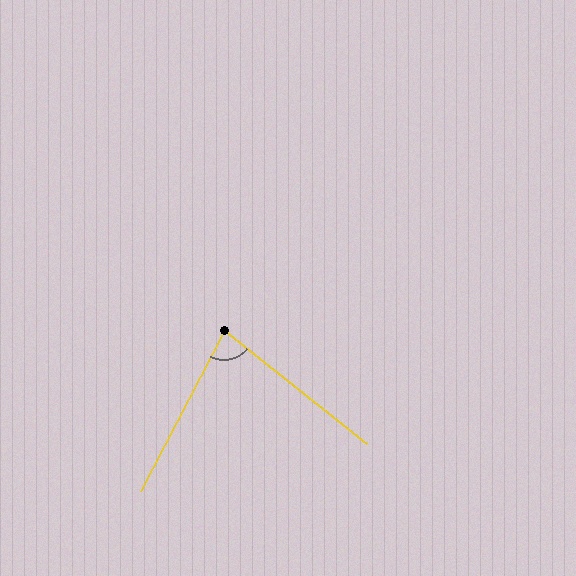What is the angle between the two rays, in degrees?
Approximately 79 degrees.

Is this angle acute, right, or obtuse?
It is acute.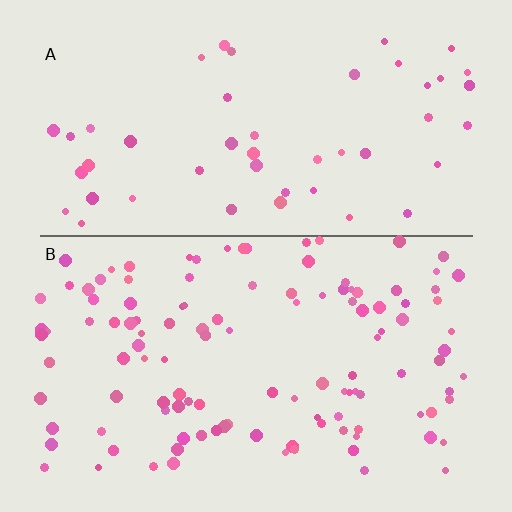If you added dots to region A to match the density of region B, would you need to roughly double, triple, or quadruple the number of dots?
Approximately double.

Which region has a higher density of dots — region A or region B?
B (the bottom).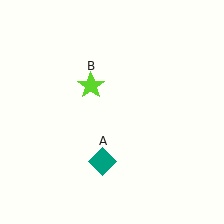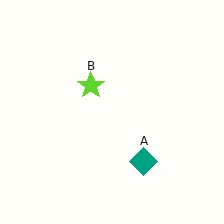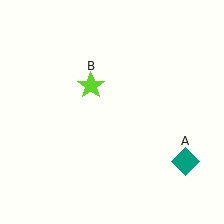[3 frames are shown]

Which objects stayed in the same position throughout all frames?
Lime star (object B) remained stationary.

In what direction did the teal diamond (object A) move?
The teal diamond (object A) moved right.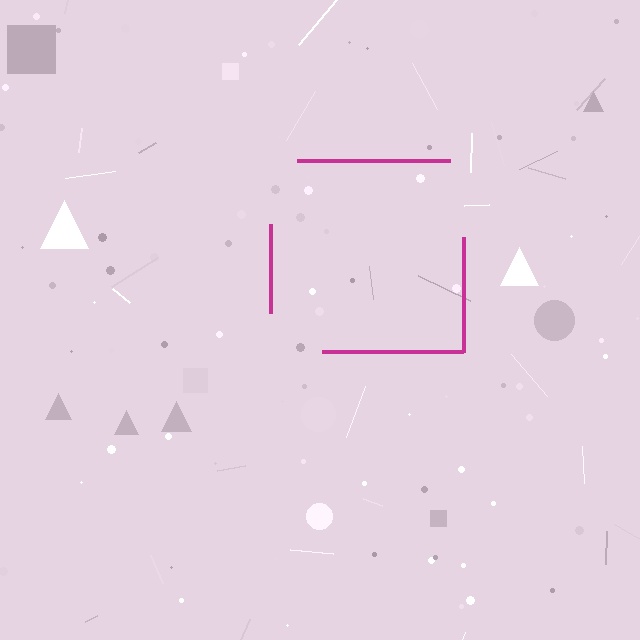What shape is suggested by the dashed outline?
The dashed outline suggests a square.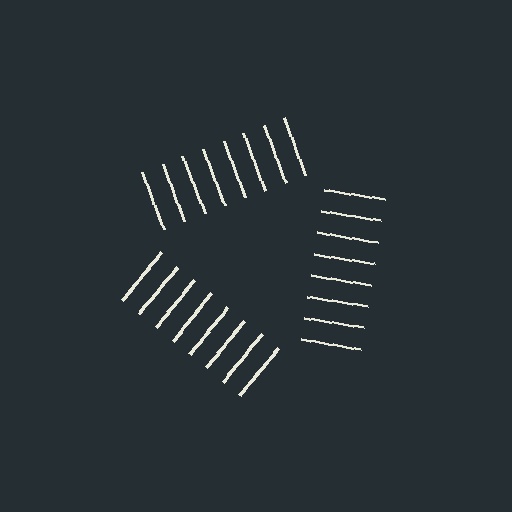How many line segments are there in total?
24 — 8 along each of the 3 edges.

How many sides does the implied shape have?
3 sides — the line-ends trace a triangle.